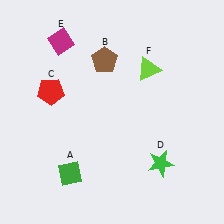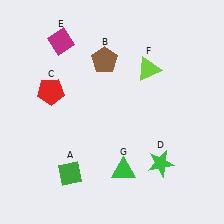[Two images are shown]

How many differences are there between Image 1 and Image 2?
There is 1 difference between the two images.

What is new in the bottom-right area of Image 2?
A green triangle (G) was added in the bottom-right area of Image 2.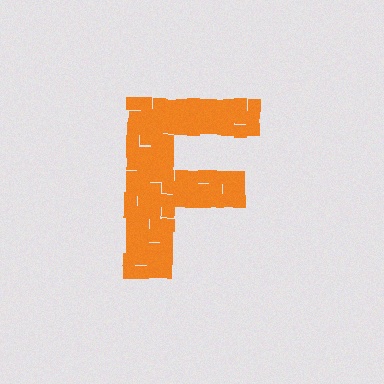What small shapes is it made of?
It is made of small squares.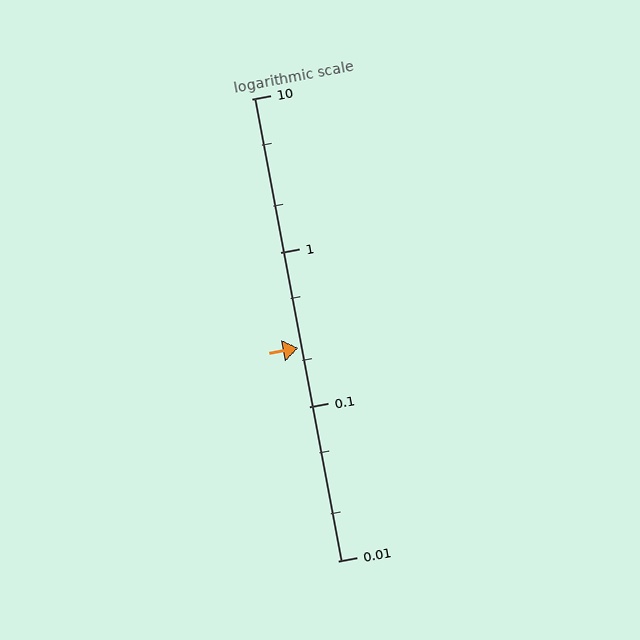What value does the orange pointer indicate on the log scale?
The pointer indicates approximately 0.24.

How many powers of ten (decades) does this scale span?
The scale spans 3 decades, from 0.01 to 10.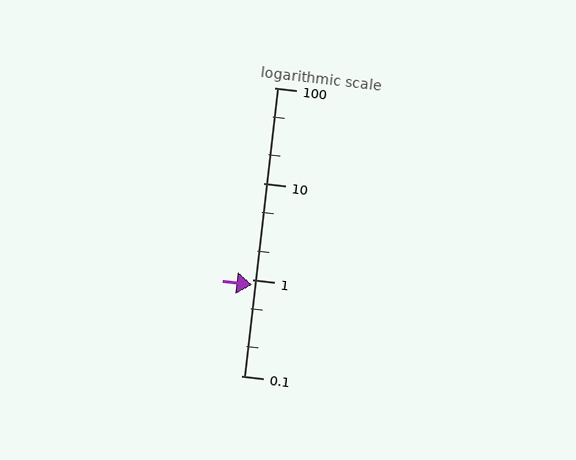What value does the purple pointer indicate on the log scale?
The pointer indicates approximately 0.89.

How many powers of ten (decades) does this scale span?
The scale spans 3 decades, from 0.1 to 100.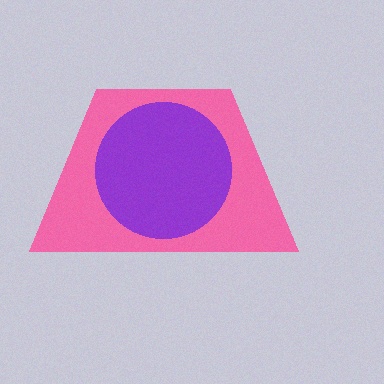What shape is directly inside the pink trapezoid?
The purple circle.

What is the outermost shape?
The pink trapezoid.